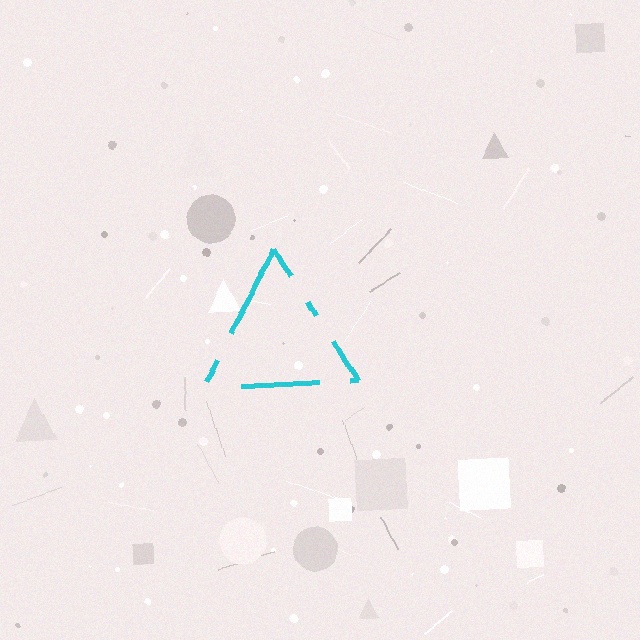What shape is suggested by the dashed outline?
The dashed outline suggests a triangle.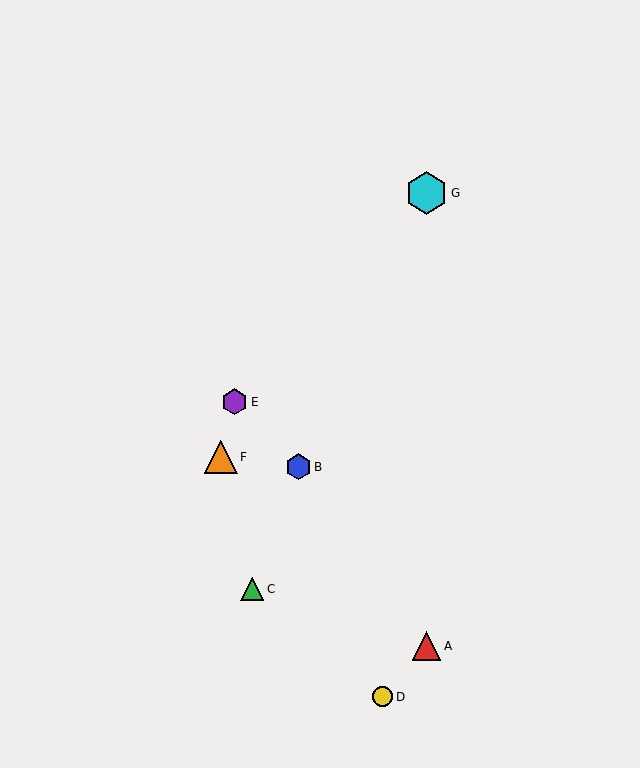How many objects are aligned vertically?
2 objects (A, G) are aligned vertically.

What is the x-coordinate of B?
Object B is at x≈299.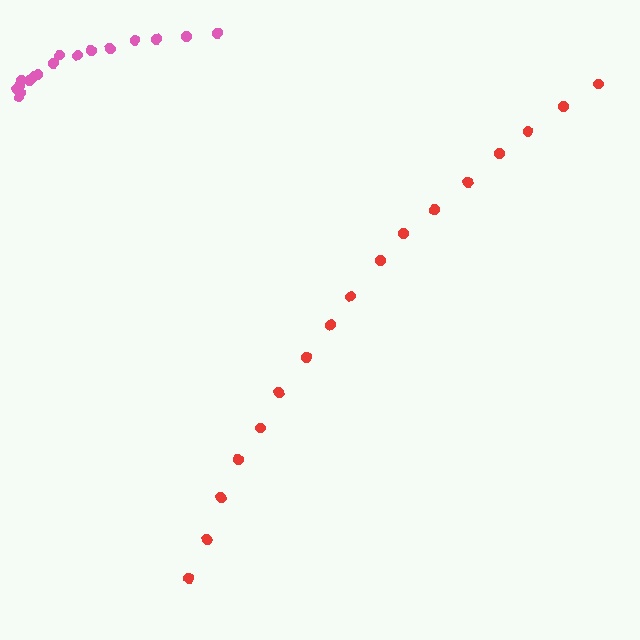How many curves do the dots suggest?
There are 2 distinct paths.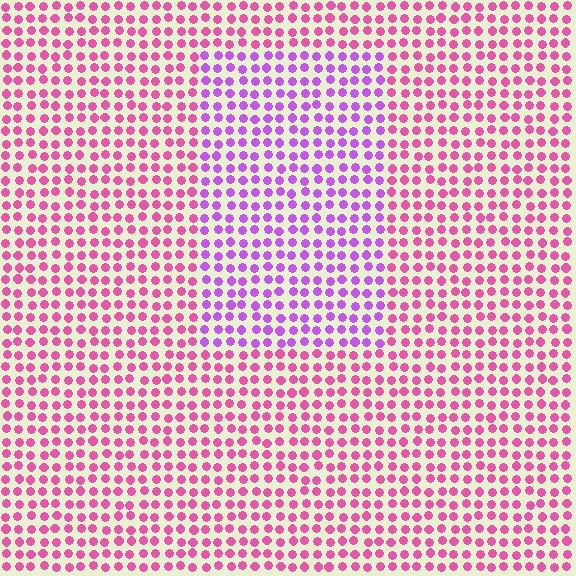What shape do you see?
I see a rectangle.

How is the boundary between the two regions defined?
The boundary is defined purely by a slight shift in hue (about 39 degrees). Spacing, size, and orientation are identical on both sides.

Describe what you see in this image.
The image is filled with small pink elements in a uniform arrangement. A rectangle-shaped region is visible where the elements are tinted to a slightly different hue, forming a subtle color boundary.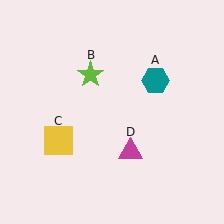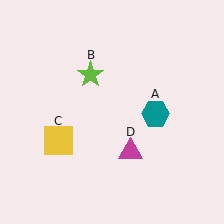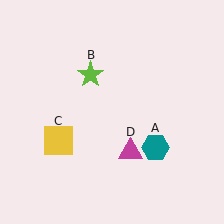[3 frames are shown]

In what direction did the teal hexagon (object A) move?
The teal hexagon (object A) moved down.